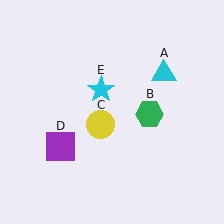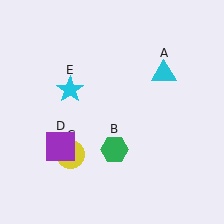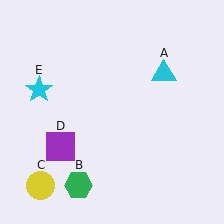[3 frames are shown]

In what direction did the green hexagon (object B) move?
The green hexagon (object B) moved down and to the left.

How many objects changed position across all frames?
3 objects changed position: green hexagon (object B), yellow circle (object C), cyan star (object E).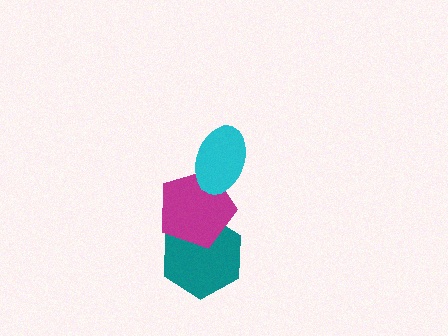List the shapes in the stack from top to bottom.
From top to bottom: the cyan ellipse, the magenta pentagon, the teal hexagon.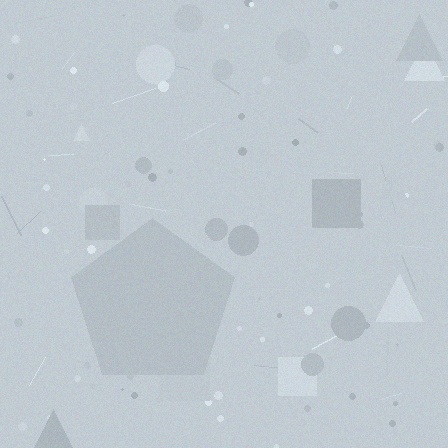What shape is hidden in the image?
A pentagon is hidden in the image.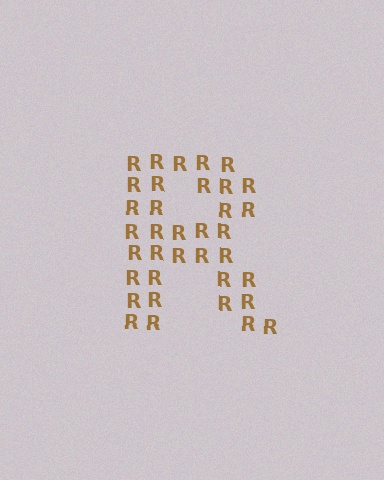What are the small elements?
The small elements are letter R's.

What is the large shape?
The large shape is the letter R.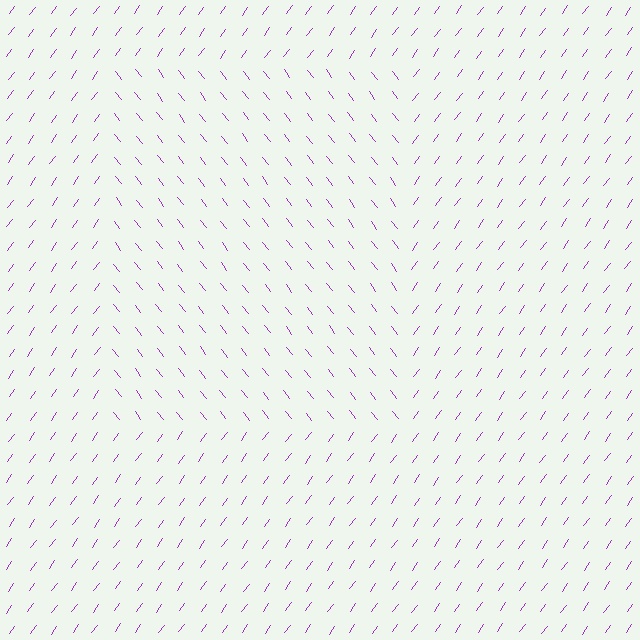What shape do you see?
I see a rectangle.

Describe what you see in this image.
The image is filled with small purple line segments. A rectangle region in the image has lines oriented differently from the surrounding lines, creating a visible texture boundary.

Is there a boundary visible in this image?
Yes, there is a texture boundary formed by a change in line orientation.